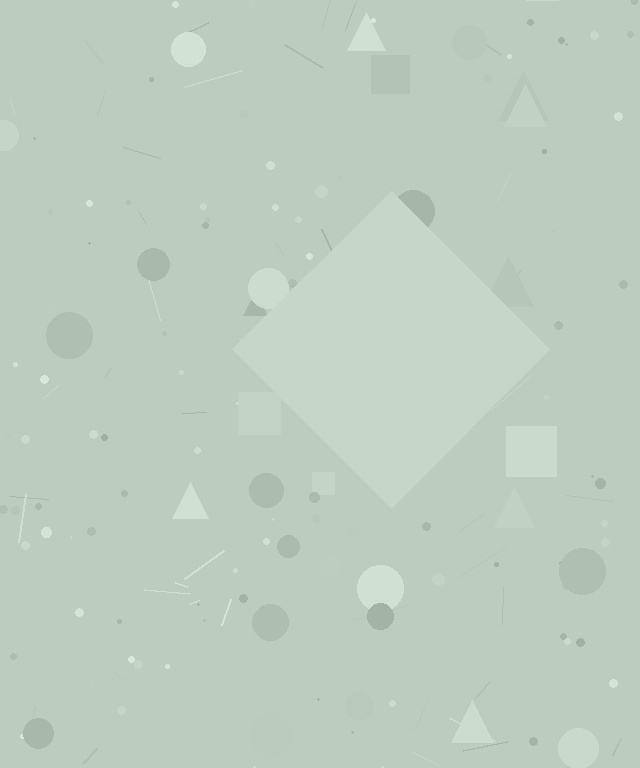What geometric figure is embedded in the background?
A diamond is embedded in the background.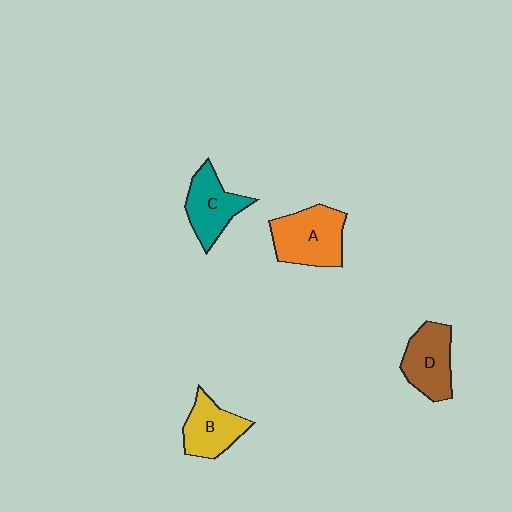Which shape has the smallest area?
Shape B (yellow).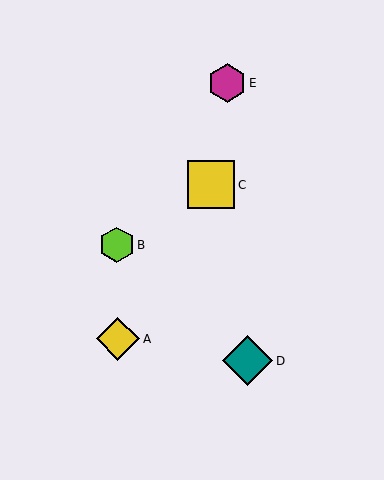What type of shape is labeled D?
Shape D is a teal diamond.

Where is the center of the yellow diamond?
The center of the yellow diamond is at (118, 339).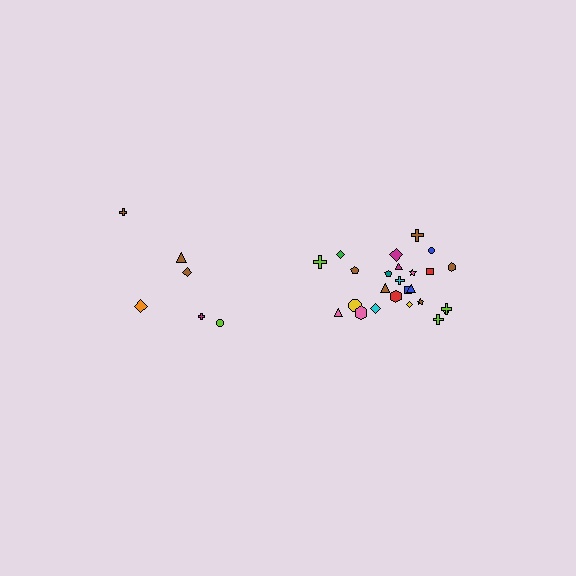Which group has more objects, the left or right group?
The right group.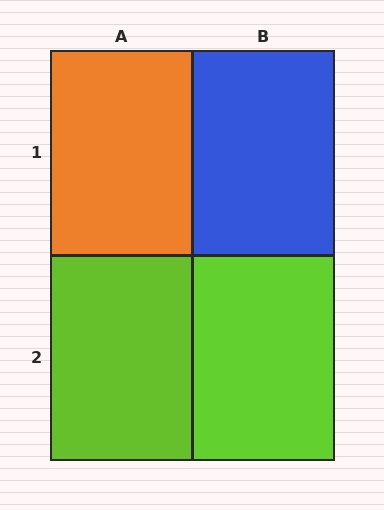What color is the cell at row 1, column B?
Blue.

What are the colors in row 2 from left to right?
Lime, lime.